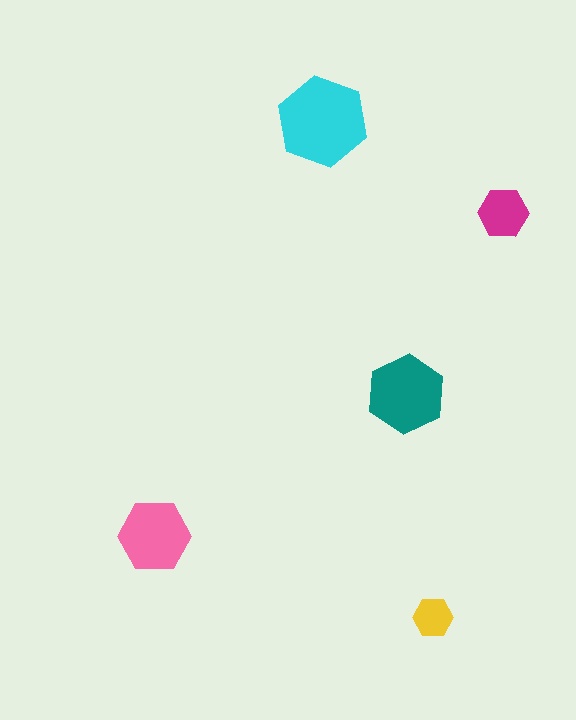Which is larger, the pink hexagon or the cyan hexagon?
The cyan one.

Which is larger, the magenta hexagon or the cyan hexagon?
The cyan one.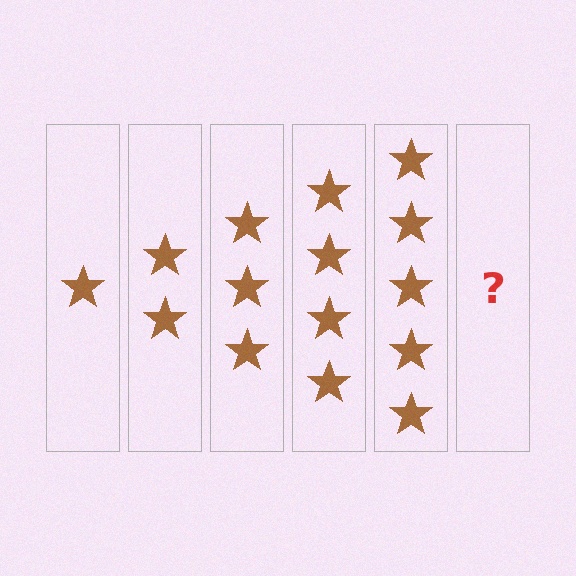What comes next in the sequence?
The next element should be 6 stars.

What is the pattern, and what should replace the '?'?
The pattern is that each step adds one more star. The '?' should be 6 stars.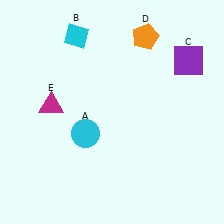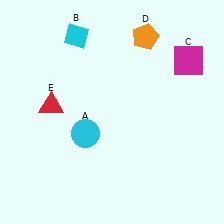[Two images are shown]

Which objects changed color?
C changed from purple to magenta. E changed from magenta to red.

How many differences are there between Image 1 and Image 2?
There are 2 differences between the two images.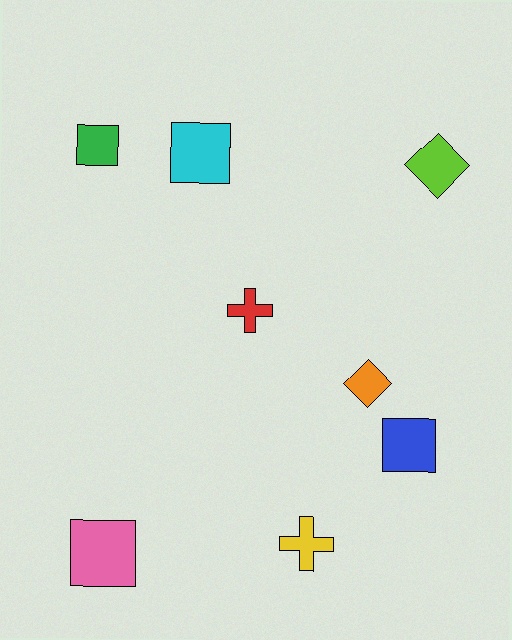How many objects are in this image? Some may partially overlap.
There are 8 objects.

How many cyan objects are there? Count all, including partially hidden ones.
There is 1 cyan object.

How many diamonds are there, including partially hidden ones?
There are 2 diamonds.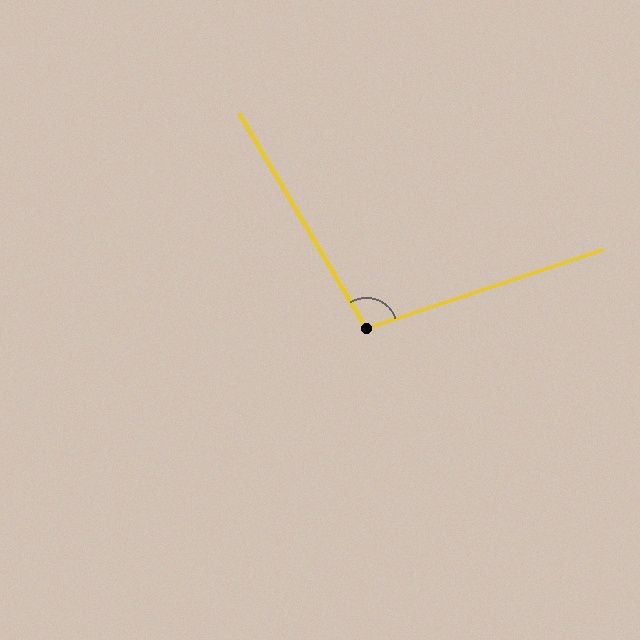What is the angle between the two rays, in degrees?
Approximately 102 degrees.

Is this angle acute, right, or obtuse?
It is obtuse.